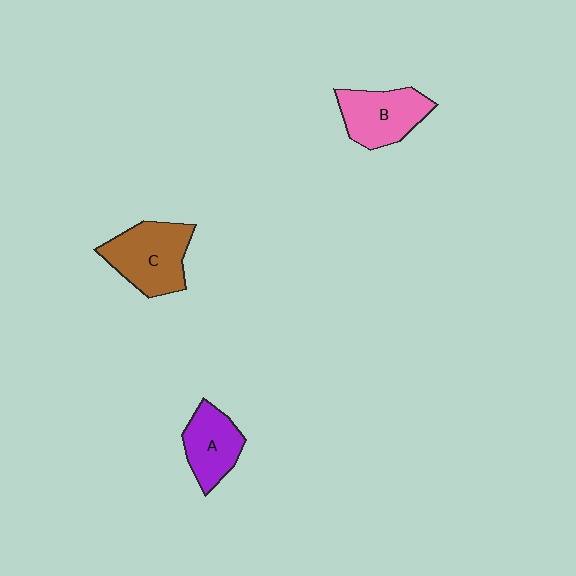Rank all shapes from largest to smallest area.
From largest to smallest: C (brown), B (pink), A (purple).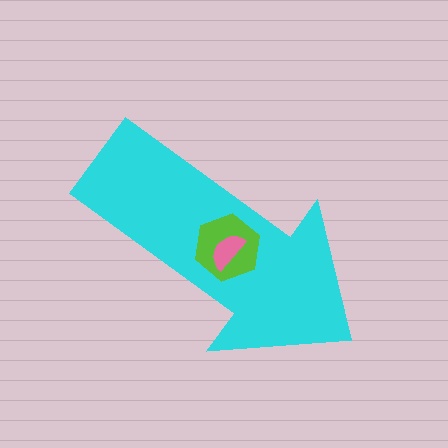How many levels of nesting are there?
3.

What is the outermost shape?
The cyan arrow.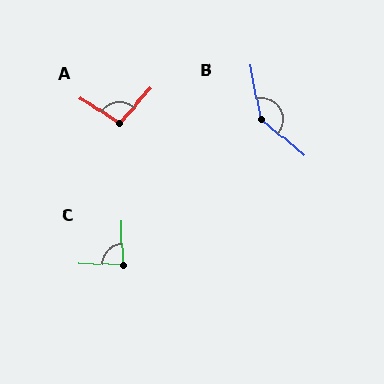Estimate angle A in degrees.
Approximately 99 degrees.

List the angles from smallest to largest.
C (86°), A (99°), B (142°).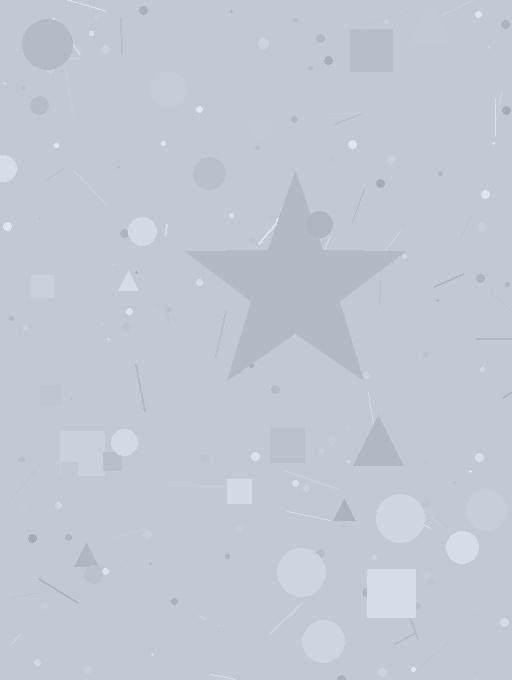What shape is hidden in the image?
A star is hidden in the image.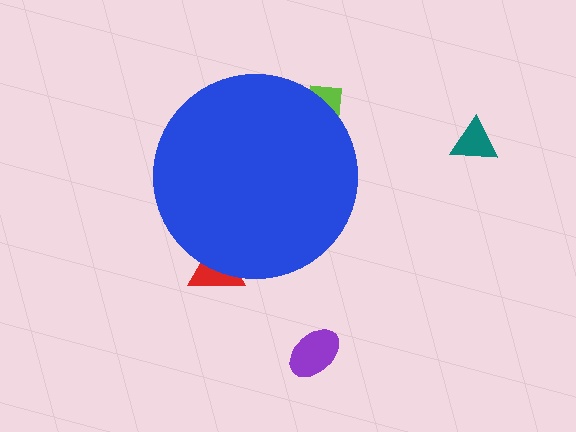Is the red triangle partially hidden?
Yes, the red triangle is partially hidden behind the blue circle.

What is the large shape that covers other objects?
A blue circle.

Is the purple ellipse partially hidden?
No, the purple ellipse is fully visible.